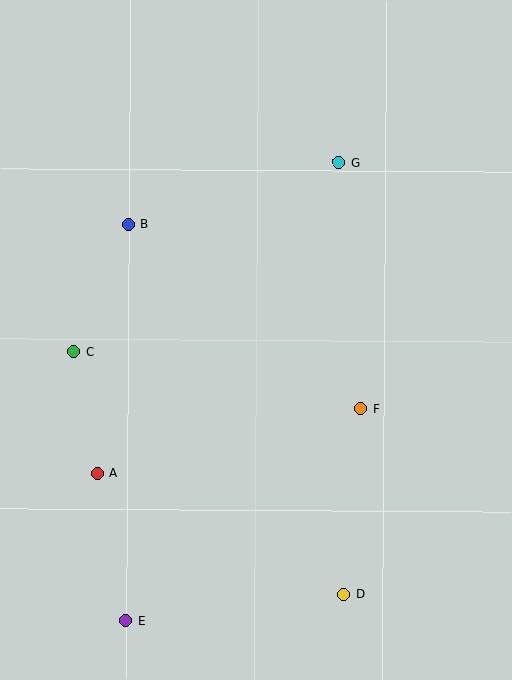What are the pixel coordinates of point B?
Point B is at (128, 225).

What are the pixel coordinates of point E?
Point E is at (126, 621).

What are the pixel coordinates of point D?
Point D is at (344, 594).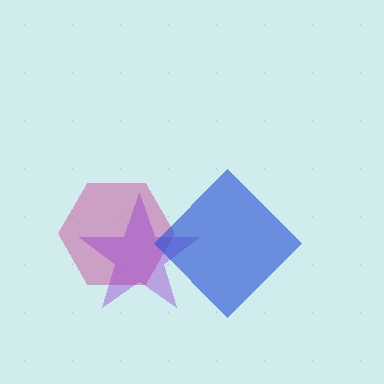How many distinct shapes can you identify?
There are 3 distinct shapes: a magenta hexagon, a purple star, a blue diamond.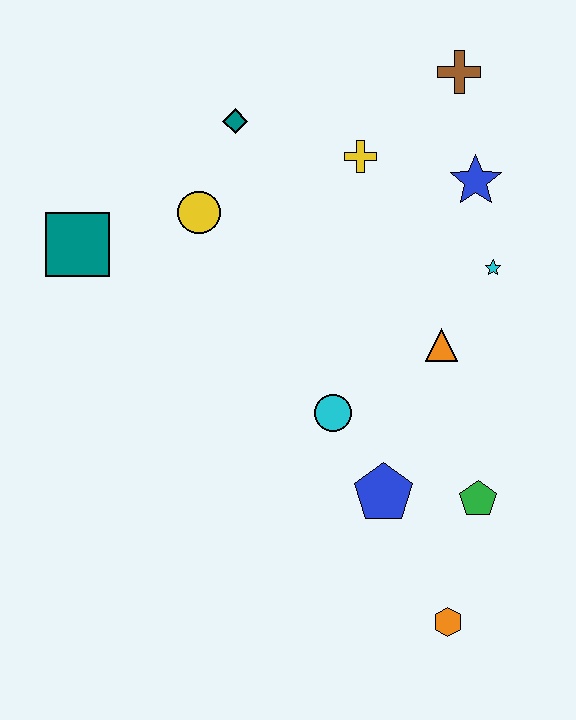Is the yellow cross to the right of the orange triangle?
No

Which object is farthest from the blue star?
The orange hexagon is farthest from the blue star.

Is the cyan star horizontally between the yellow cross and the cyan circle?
No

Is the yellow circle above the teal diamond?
No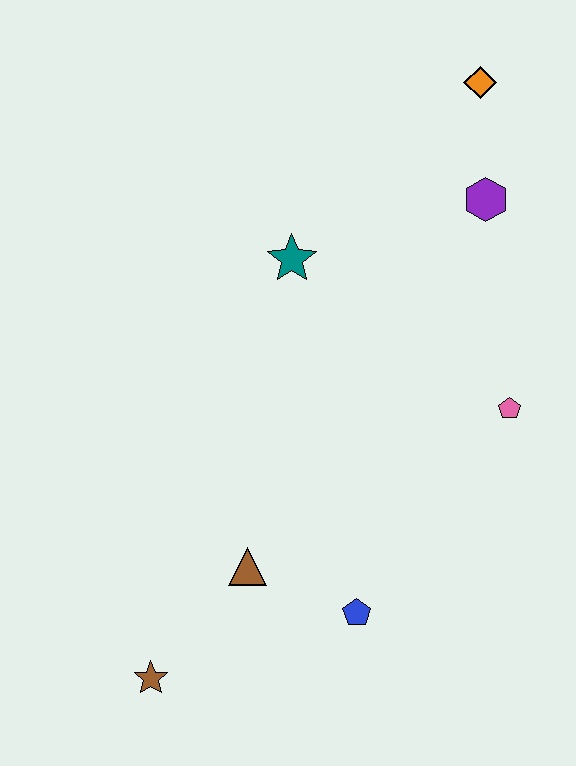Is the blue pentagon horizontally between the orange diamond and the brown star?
Yes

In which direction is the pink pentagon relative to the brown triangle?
The pink pentagon is to the right of the brown triangle.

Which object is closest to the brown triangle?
The blue pentagon is closest to the brown triangle.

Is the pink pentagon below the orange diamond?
Yes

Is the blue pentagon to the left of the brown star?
No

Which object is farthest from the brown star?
The orange diamond is farthest from the brown star.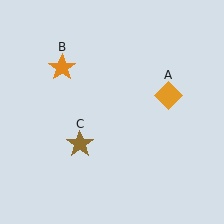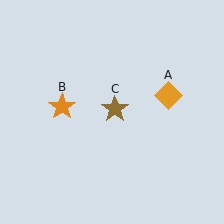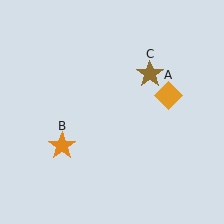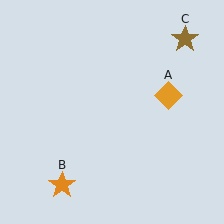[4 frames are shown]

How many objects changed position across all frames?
2 objects changed position: orange star (object B), brown star (object C).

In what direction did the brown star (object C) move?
The brown star (object C) moved up and to the right.